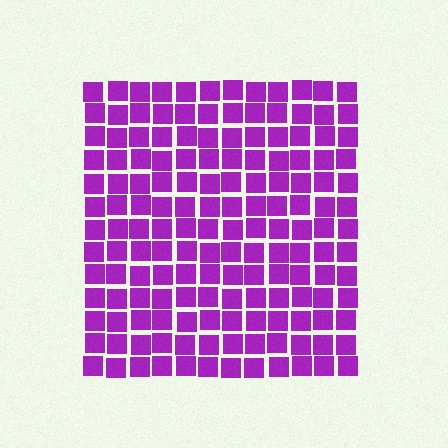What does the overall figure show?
The overall figure shows a square.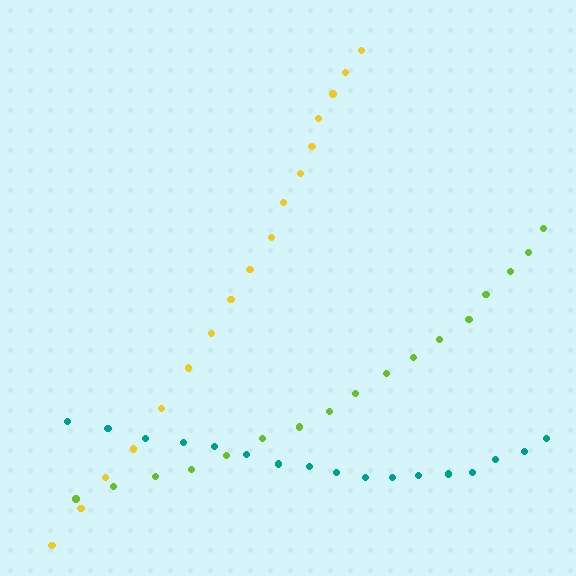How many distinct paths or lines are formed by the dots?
There are 3 distinct paths.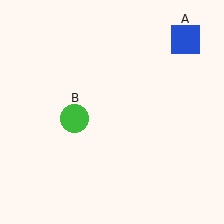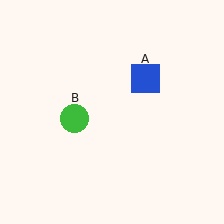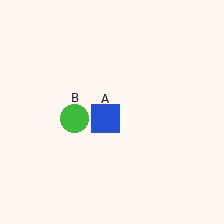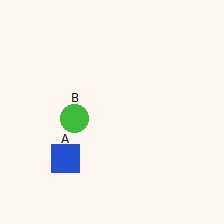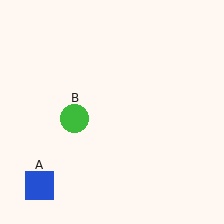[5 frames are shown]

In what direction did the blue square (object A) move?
The blue square (object A) moved down and to the left.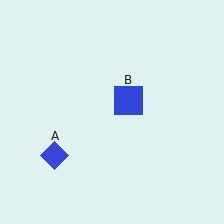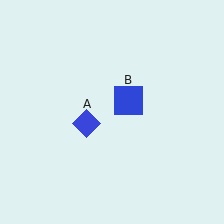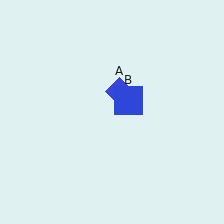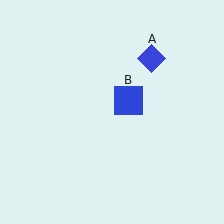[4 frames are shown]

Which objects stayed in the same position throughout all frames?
Blue square (object B) remained stationary.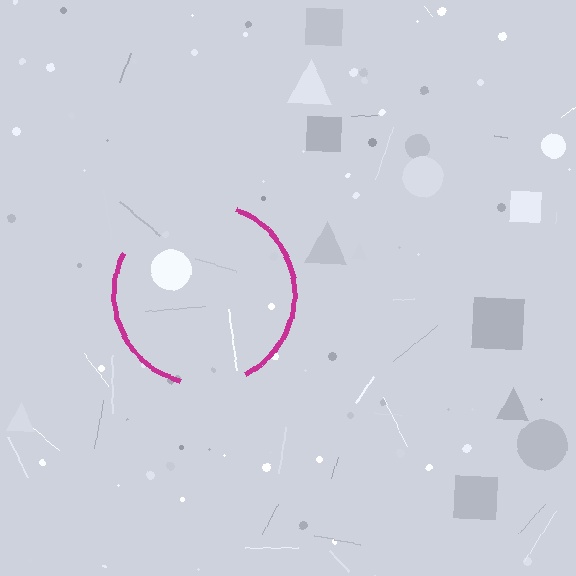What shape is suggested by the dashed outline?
The dashed outline suggests a circle.